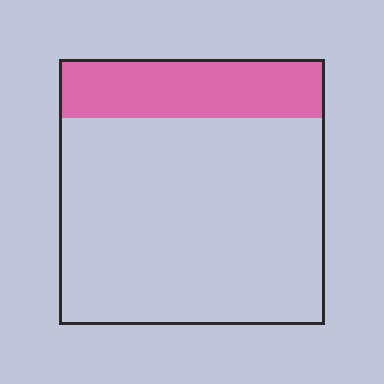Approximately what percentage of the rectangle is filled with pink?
Approximately 20%.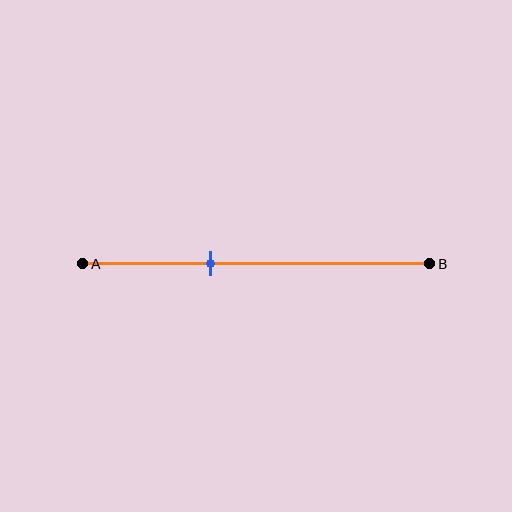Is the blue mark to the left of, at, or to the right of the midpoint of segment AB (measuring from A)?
The blue mark is to the left of the midpoint of segment AB.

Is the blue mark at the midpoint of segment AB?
No, the mark is at about 35% from A, not at the 50% midpoint.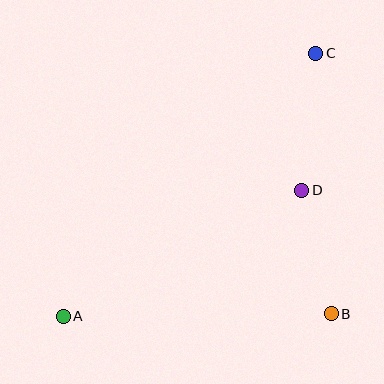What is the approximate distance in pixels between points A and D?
The distance between A and D is approximately 269 pixels.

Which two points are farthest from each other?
Points A and C are farthest from each other.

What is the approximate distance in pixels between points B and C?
The distance between B and C is approximately 261 pixels.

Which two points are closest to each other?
Points B and D are closest to each other.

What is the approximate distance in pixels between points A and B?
The distance between A and B is approximately 268 pixels.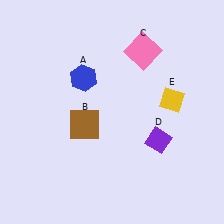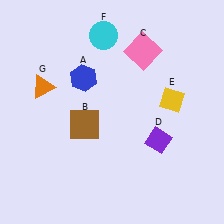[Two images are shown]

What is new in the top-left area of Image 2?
A cyan circle (F) was added in the top-left area of Image 2.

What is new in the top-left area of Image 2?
An orange triangle (G) was added in the top-left area of Image 2.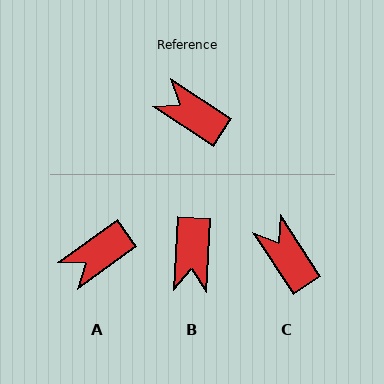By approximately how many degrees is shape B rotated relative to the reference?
Approximately 120 degrees counter-clockwise.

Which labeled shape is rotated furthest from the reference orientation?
B, about 120 degrees away.